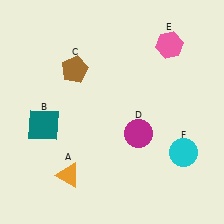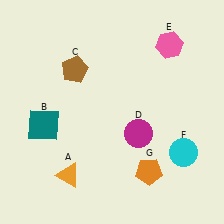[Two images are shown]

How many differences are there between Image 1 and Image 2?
There is 1 difference between the two images.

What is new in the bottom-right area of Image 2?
An orange pentagon (G) was added in the bottom-right area of Image 2.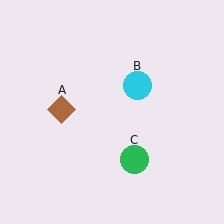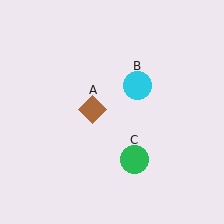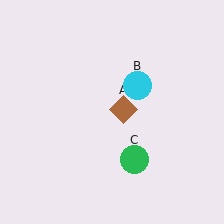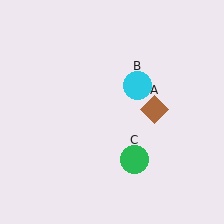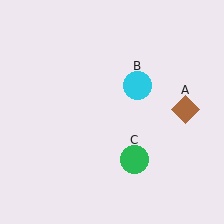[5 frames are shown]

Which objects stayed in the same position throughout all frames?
Cyan circle (object B) and green circle (object C) remained stationary.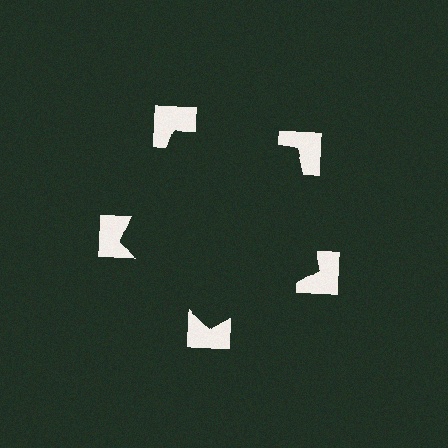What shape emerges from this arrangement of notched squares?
An illusory pentagon — its edges are inferred from the aligned wedge cuts in the notched squares, not physically drawn.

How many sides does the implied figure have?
5 sides.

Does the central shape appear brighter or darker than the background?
It typically appears slightly darker than the background, even though no actual brightness change is drawn.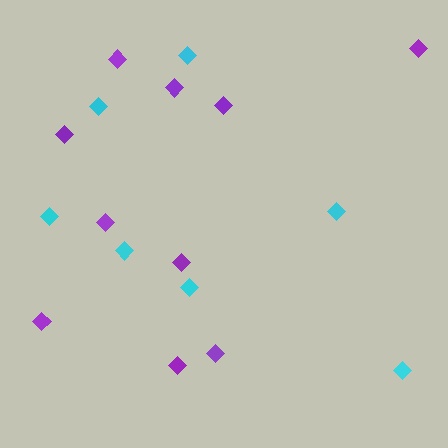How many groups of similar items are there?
There are 2 groups: one group of purple diamonds (10) and one group of cyan diamonds (7).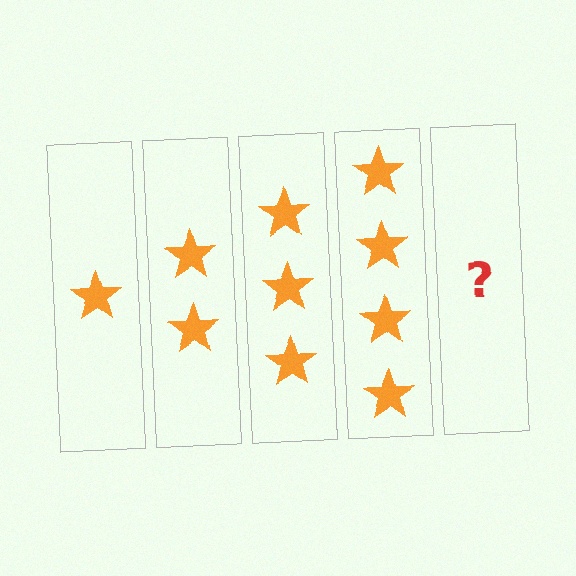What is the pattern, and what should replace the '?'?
The pattern is that each step adds one more star. The '?' should be 5 stars.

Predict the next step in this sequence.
The next step is 5 stars.